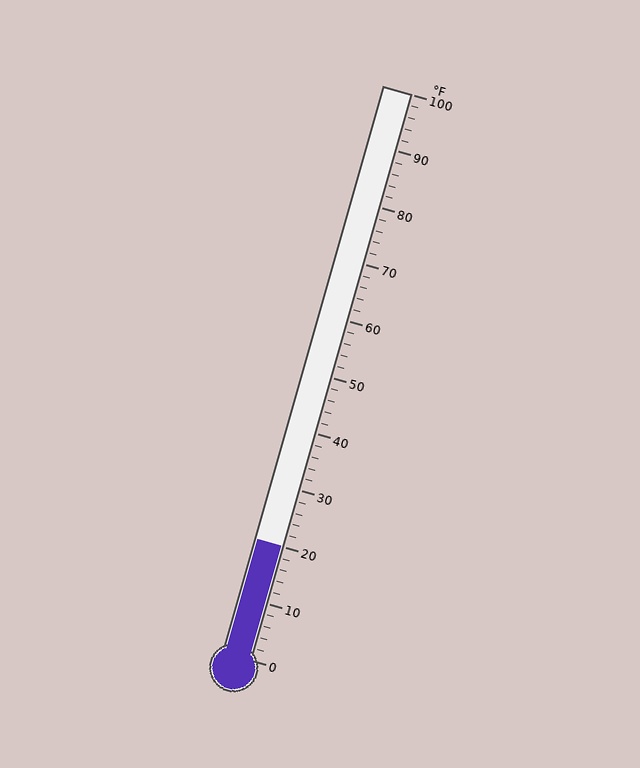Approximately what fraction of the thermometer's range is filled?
The thermometer is filled to approximately 20% of its range.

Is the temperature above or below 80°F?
The temperature is below 80°F.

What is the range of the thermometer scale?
The thermometer scale ranges from 0°F to 100°F.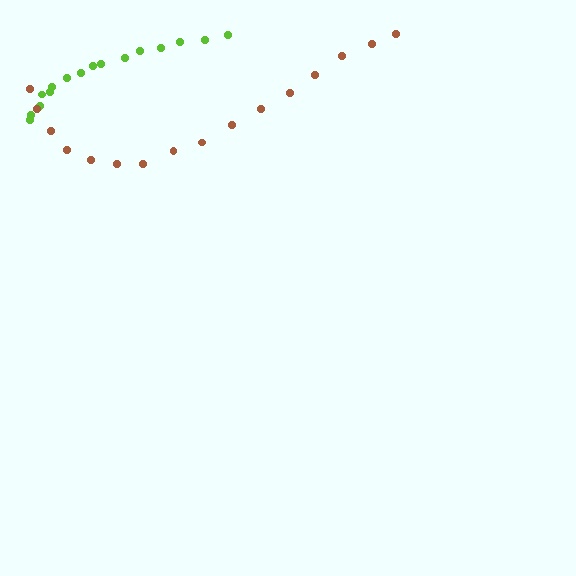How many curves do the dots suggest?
There are 2 distinct paths.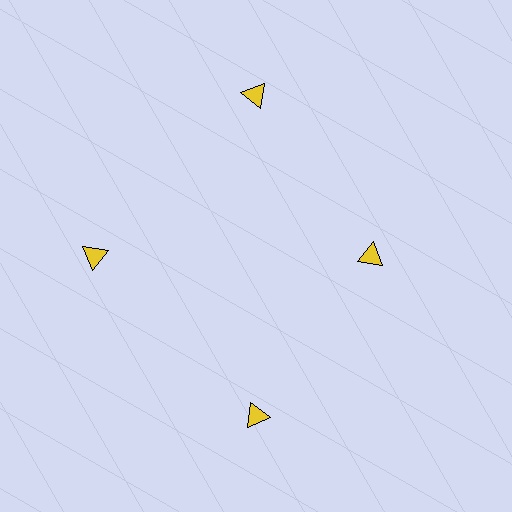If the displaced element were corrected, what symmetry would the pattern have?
It would have 4-fold rotational symmetry — the pattern would map onto itself every 90 degrees.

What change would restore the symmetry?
The symmetry would be restored by moving it outward, back onto the ring so that all 4 triangles sit at equal angles and equal distance from the center.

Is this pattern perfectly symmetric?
No. The 4 yellow triangles are arranged in a ring, but one element near the 3 o'clock position is pulled inward toward the center, breaking the 4-fold rotational symmetry.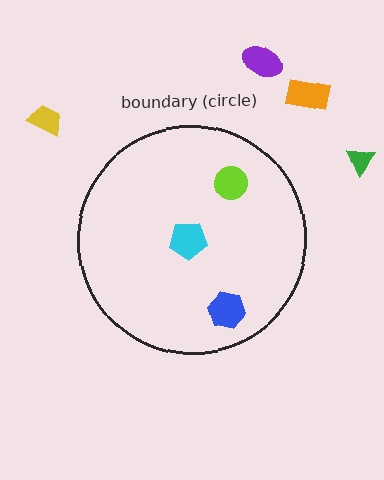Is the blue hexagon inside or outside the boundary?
Inside.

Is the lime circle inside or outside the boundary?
Inside.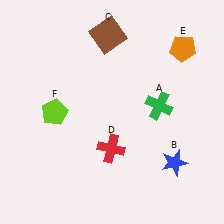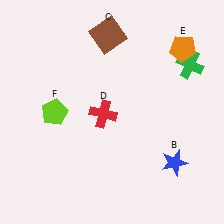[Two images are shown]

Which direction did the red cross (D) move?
The red cross (D) moved up.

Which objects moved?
The objects that moved are: the green cross (A), the red cross (D).